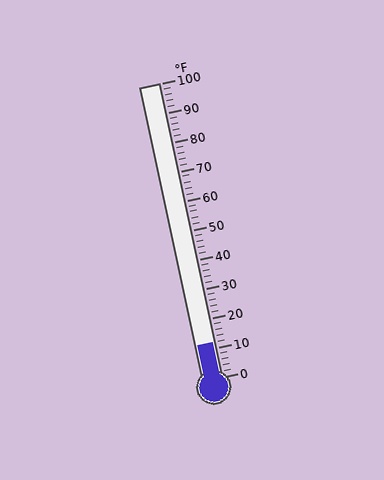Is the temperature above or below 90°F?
The temperature is below 90°F.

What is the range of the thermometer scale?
The thermometer scale ranges from 0°F to 100°F.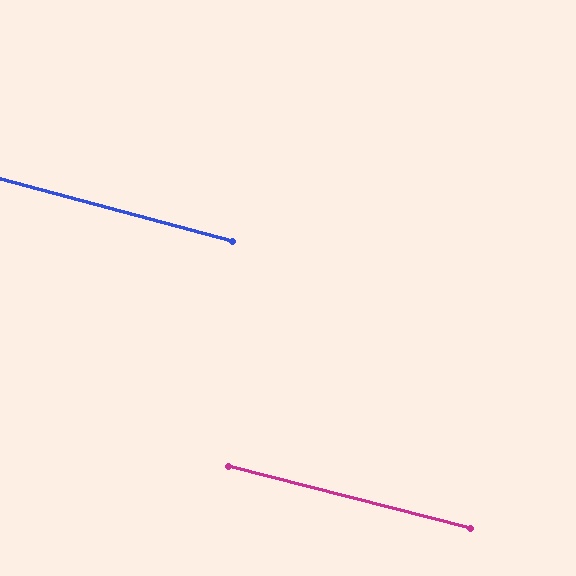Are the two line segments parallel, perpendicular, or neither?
Parallel — their directions differ by only 0.3°.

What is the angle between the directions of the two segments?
Approximately 0 degrees.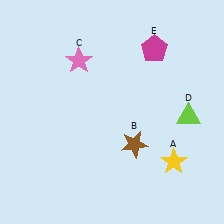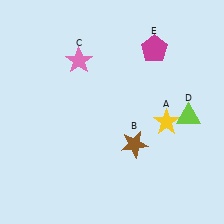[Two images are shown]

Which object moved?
The yellow star (A) moved up.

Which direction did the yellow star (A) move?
The yellow star (A) moved up.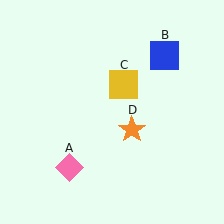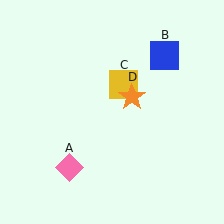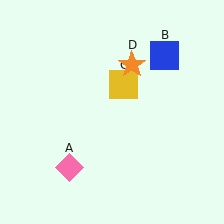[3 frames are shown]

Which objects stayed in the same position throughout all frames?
Pink diamond (object A) and blue square (object B) and yellow square (object C) remained stationary.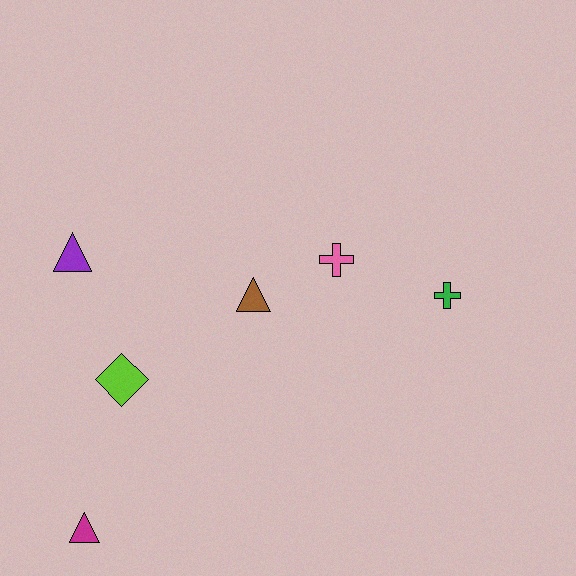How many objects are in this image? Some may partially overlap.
There are 6 objects.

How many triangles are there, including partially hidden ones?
There are 3 triangles.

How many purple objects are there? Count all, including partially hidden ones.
There is 1 purple object.